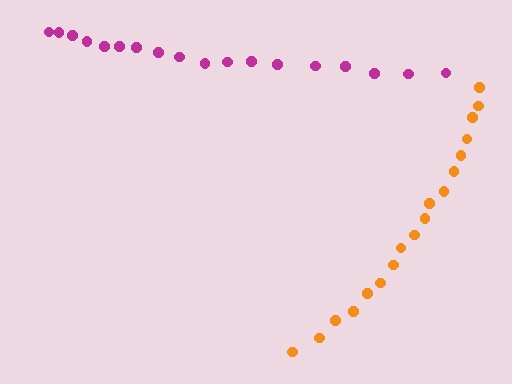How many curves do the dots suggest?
There are 2 distinct paths.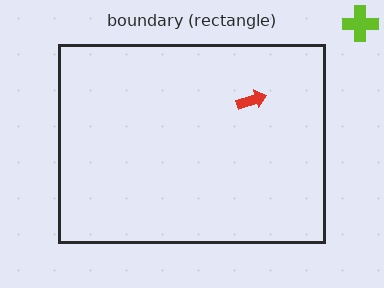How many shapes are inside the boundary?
1 inside, 1 outside.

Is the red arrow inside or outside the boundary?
Inside.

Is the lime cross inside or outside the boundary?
Outside.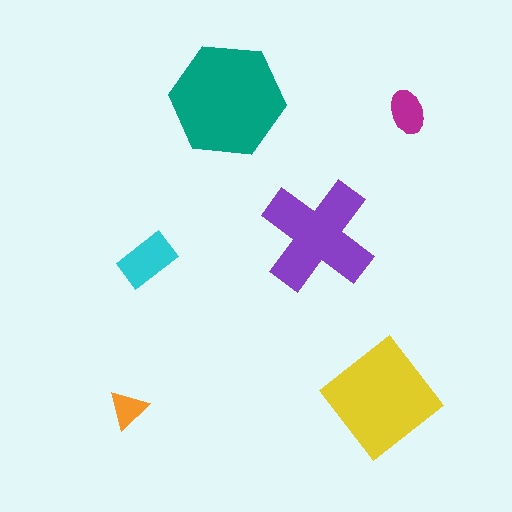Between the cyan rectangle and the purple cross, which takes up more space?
The purple cross.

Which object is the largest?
The teal hexagon.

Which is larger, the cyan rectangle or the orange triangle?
The cyan rectangle.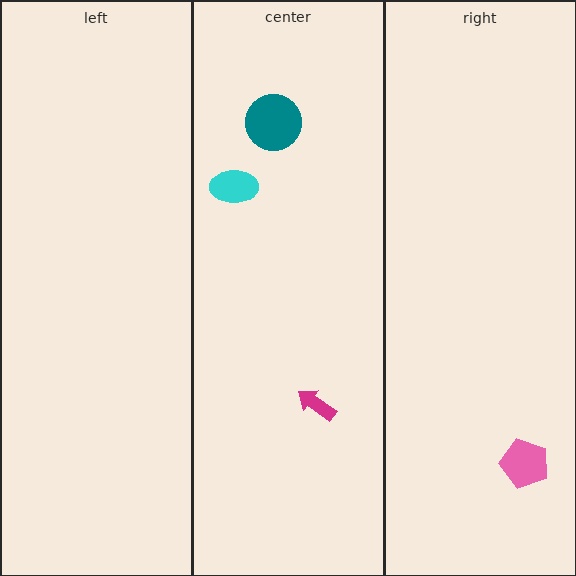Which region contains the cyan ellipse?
The center region.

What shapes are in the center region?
The teal circle, the cyan ellipse, the magenta arrow.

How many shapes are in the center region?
3.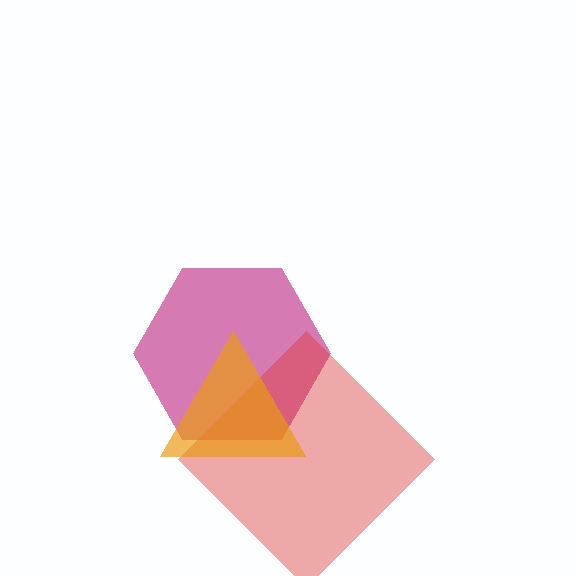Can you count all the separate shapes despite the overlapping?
Yes, there are 3 separate shapes.